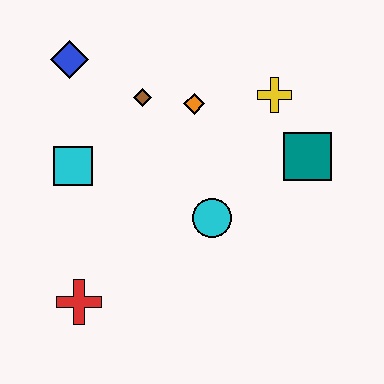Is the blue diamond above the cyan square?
Yes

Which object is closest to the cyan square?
The brown diamond is closest to the cyan square.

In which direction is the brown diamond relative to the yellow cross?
The brown diamond is to the left of the yellow cross.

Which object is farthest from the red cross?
The yellow cross is farthest from the red cross.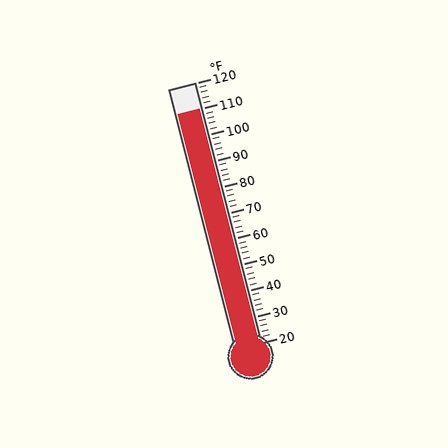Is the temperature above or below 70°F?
The temperature is above 70°F.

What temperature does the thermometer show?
The thermometer shows approximately 110°F.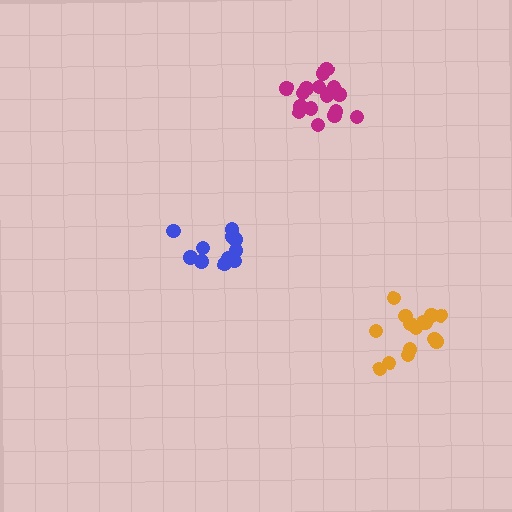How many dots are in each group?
Group 1: 15 dots, Group 2: 11 dots, Group 3: 17 dots (43 total).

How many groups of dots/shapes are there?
There are 3 groups.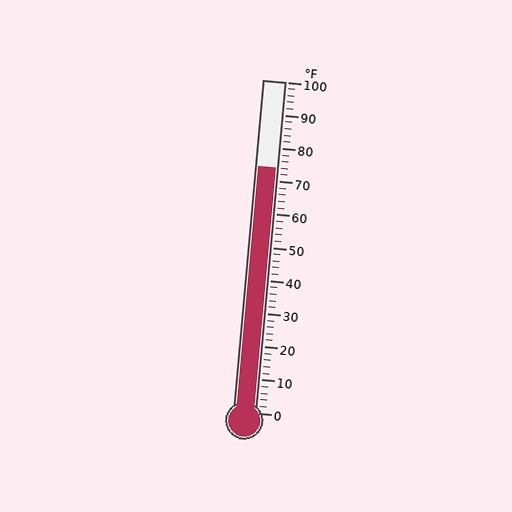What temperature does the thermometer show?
The thermometer shows approximately 74°F.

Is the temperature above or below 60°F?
The temperature is above 60°F.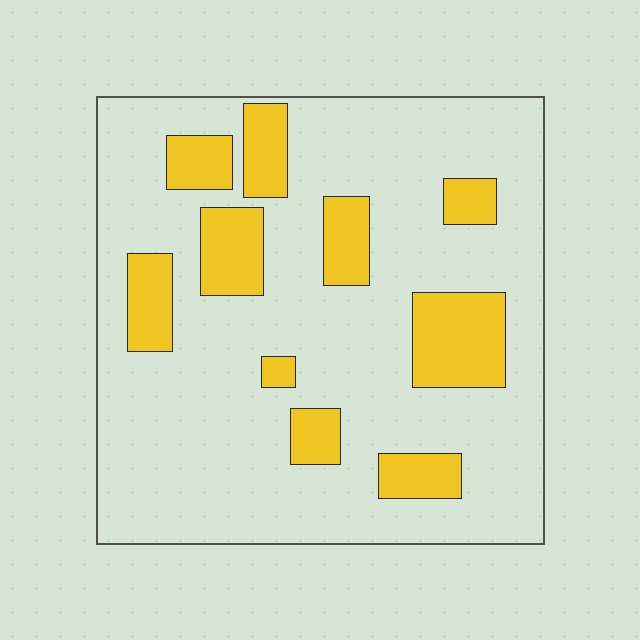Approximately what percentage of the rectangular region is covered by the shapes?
Approximately 20%.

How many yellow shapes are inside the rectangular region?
10.